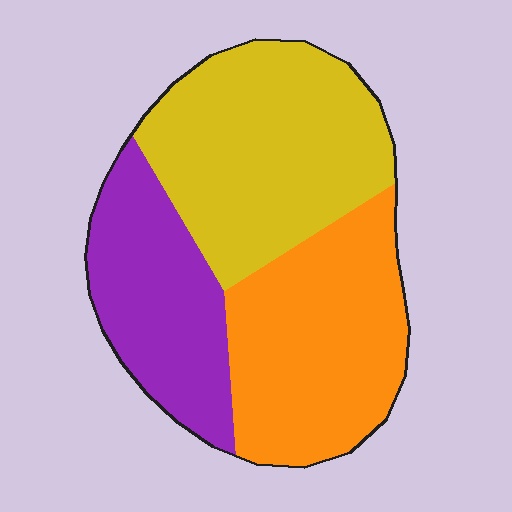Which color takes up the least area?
Purple, at roughly 25%.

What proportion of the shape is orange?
Orange takes up about one third (1/3) of the shape.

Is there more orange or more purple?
Orange.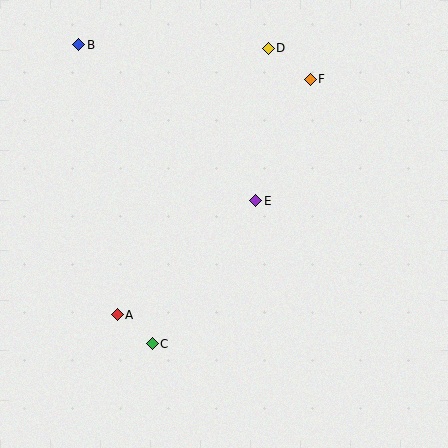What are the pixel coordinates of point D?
Point D is at (268, 48).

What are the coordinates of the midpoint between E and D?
The midpoint between E and D is at (262, 125).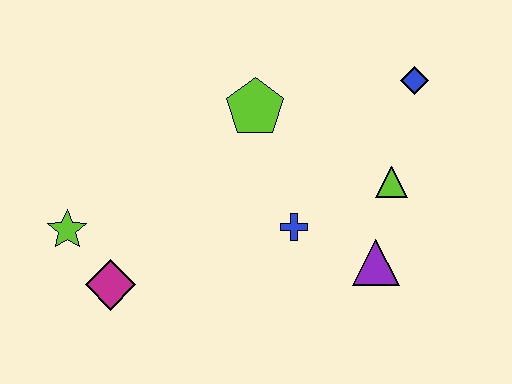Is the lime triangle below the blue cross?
No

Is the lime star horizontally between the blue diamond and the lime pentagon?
No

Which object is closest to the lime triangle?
The purple triangle is closest to the lime triangle.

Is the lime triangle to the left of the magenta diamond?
No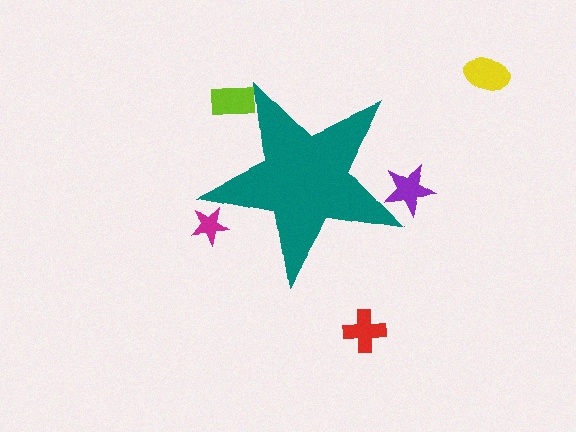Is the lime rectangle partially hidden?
Yes, the lime rectangle is partially hidden behind the teal star.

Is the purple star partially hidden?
Yes, the purple star is partially hidden behind the teal star.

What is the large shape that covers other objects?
A teal star.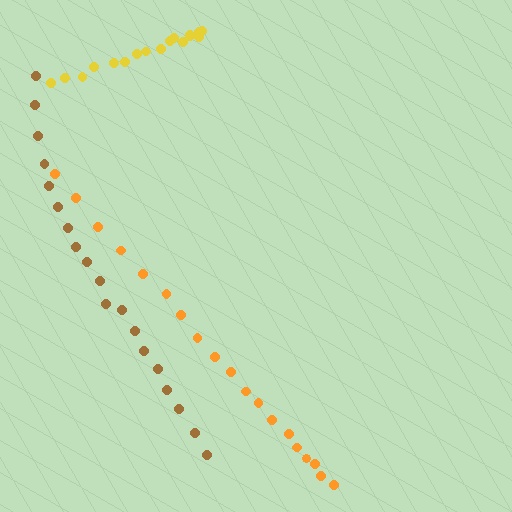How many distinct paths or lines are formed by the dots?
There are 3 distinct paths.